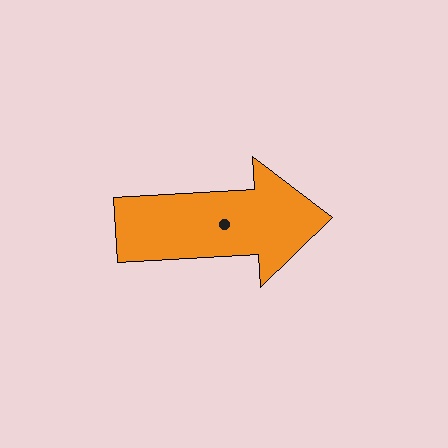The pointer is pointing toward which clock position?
Roughly 3 o'clock.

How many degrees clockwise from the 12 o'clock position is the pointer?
Approximately 87 degrees.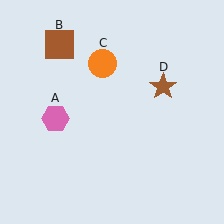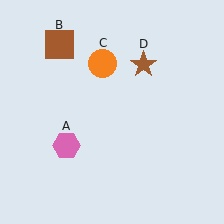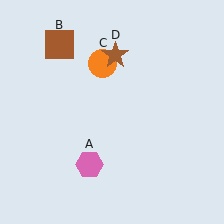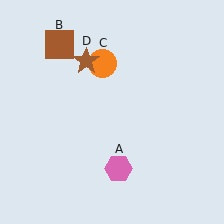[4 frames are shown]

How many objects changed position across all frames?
2 objects changed position: pink hexagon (object A), brown star (object D).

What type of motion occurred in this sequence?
The pink hexagon (object A), brown star (object D) rotated counterclockwise around the center of the scene.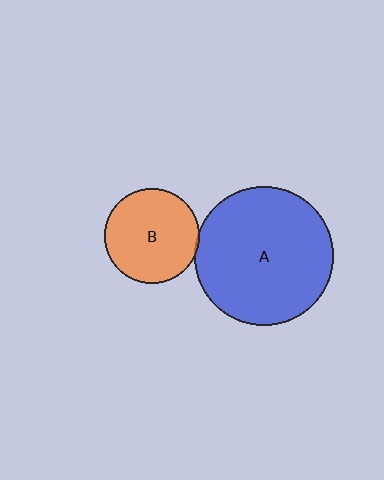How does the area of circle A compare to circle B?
Approximately 2.2 times.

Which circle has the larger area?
Circle A (blue).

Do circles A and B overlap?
Yes.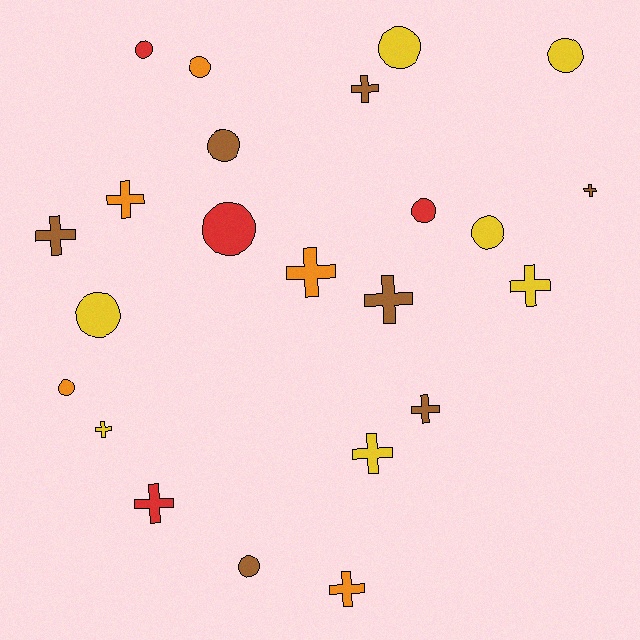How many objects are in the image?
There are 23 objects.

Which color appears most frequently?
Brown, with 7 objects.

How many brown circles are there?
There are 2 brown circles.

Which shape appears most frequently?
Cross, with 12 objects.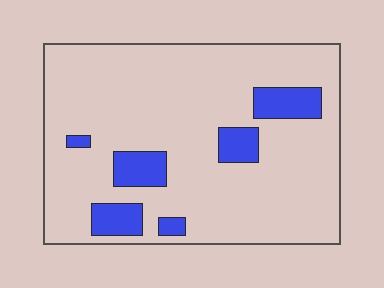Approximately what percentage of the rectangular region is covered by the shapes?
Approximately 15%.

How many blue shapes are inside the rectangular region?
6.